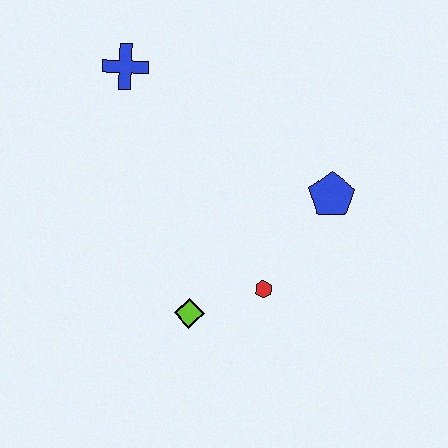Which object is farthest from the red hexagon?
The blue cross is farthest from the red hexagon.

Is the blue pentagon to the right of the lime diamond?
Yes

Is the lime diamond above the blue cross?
No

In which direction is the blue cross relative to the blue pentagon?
The blue cross is to the left of the blue pentagon.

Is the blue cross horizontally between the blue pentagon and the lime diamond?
No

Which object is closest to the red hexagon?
The lime diamond is closest to the red hexagon.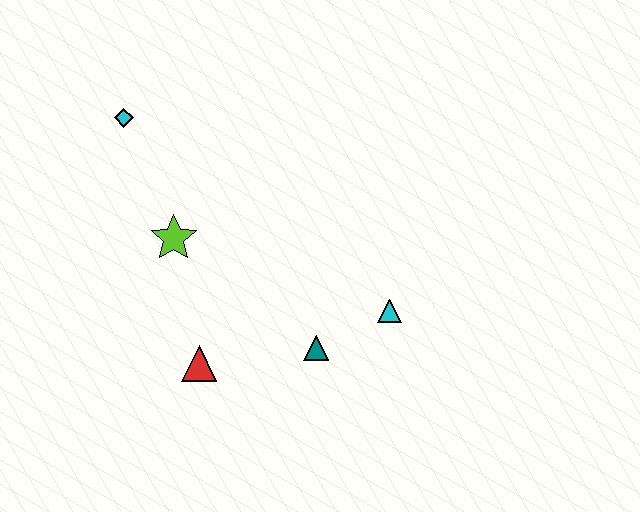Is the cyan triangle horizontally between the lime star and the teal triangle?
No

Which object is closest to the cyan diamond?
The lime star is closest to the cyan diamond.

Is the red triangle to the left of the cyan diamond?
No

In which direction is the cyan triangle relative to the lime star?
The cyan triangle is to the right of the lime star.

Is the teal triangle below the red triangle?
No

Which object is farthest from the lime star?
The cyan triangle is farthest from the lime star.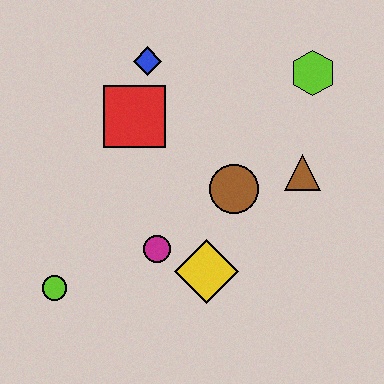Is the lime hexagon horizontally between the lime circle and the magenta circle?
No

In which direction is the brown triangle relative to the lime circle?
The brown triangle is to the right of the lime circle.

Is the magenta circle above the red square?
No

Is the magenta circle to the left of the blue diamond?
No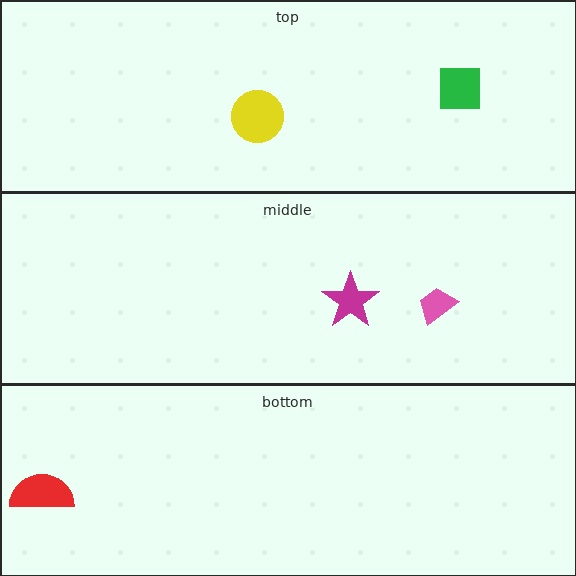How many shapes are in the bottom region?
1.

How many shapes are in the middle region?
2.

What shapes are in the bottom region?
The red semicircle.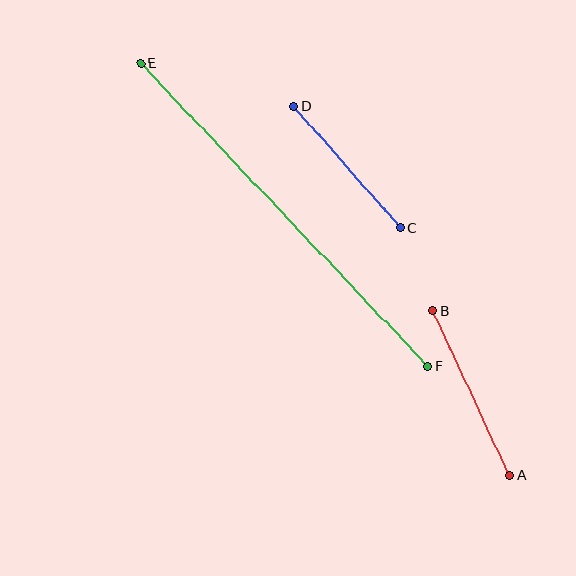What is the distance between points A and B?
The distance is approximately 182 pixels.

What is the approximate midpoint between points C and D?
The midpoint is at approximately (347, 167) pixels.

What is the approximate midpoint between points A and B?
The midpoint is at approximately (471, 393) pixels.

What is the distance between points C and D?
The distance is approximately 162 pixels.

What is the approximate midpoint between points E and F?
The midpoint is at approximately (284, 215) pixels.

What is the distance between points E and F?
The distance is approximately 417 pixels.